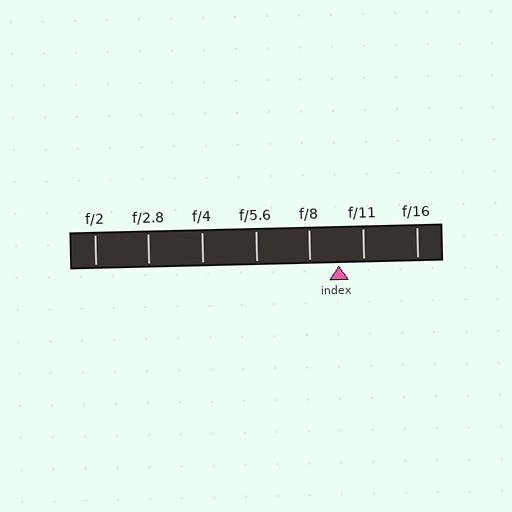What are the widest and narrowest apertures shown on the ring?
The widest aperture shown is f/2 and the narrowest is f/16.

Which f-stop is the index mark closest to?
The index mark is closest to f/11.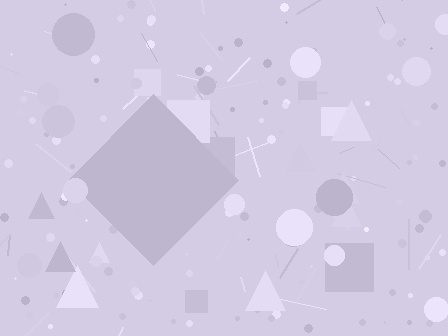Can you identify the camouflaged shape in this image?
The camouflaged shape is a diamond.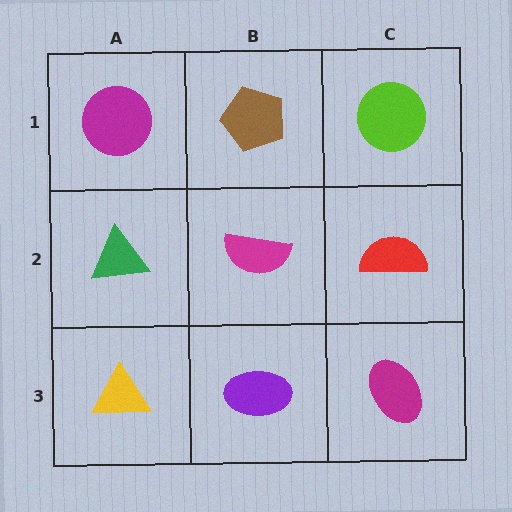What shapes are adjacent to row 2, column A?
A magenta circle (row 1, column A), a yellow triangle (row 3, column A), a magenta semicircle (row 2, column B).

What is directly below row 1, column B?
A magenta semicircle.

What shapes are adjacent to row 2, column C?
A lime circle (row 1, column C), a magenta ellipse (row 3, column C), a magenta semicircle (row 2, column B).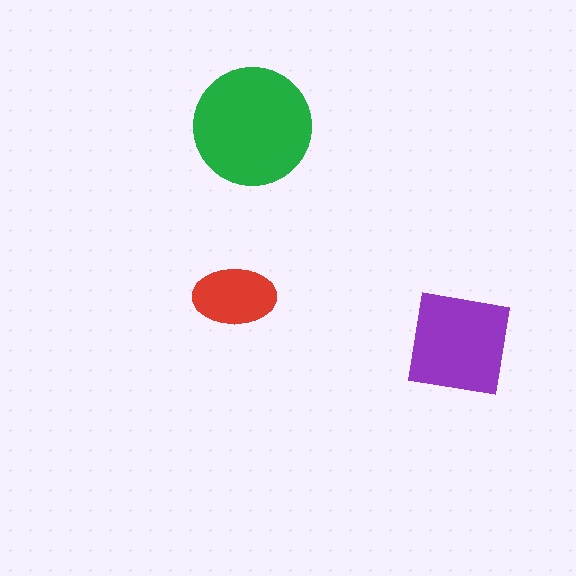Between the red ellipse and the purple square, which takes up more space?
The purple square.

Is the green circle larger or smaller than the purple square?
Larger.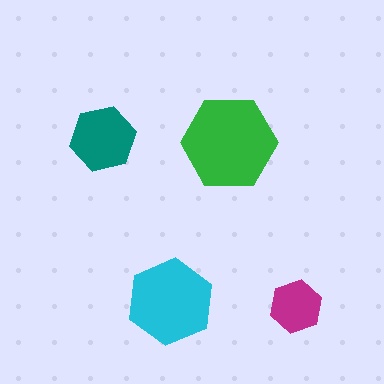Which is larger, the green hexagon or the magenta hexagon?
The green one.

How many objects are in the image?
There are 4 objects in the image.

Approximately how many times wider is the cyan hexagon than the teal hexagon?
About 1.5 times wider.